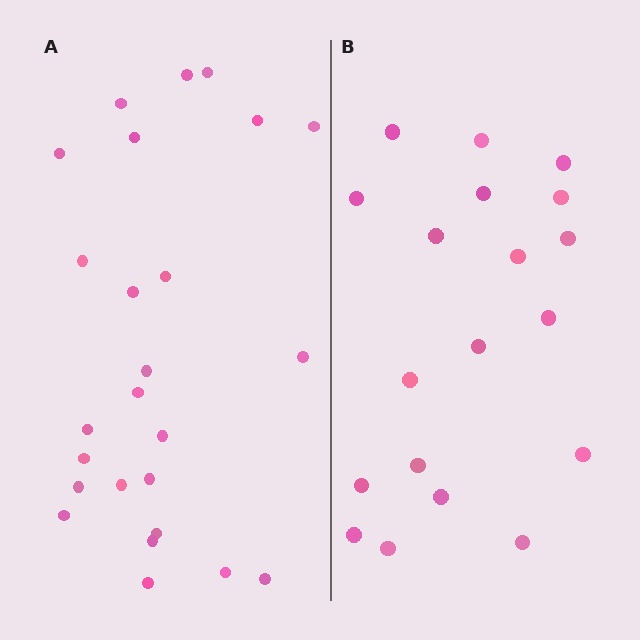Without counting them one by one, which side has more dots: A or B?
Region A (the left region) has more dots.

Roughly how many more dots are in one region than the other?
Region A has about 6 more dots than region B.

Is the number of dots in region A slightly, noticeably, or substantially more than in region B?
Region A has noticeably more, but not dramatically so. The ratio is roughly 1.3 to 1.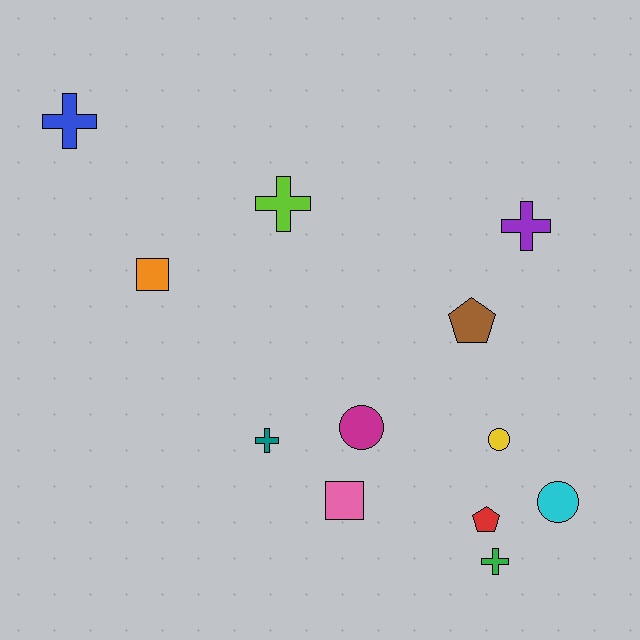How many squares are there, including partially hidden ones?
There are 2 squares.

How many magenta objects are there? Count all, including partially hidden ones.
There is 1 magenta object.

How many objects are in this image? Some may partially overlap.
There are 12 objects.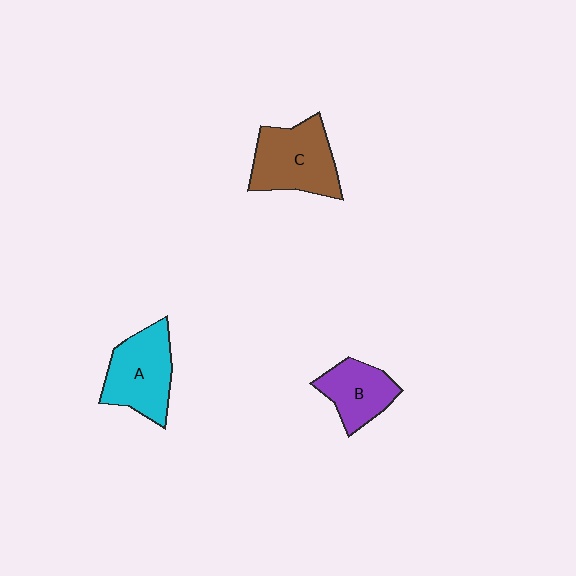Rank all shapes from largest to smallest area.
From largest to smallest: C (brown), A (cyan), B (purple).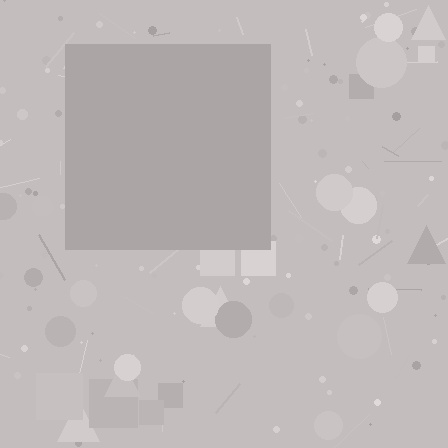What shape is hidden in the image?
A square is hidden in the image.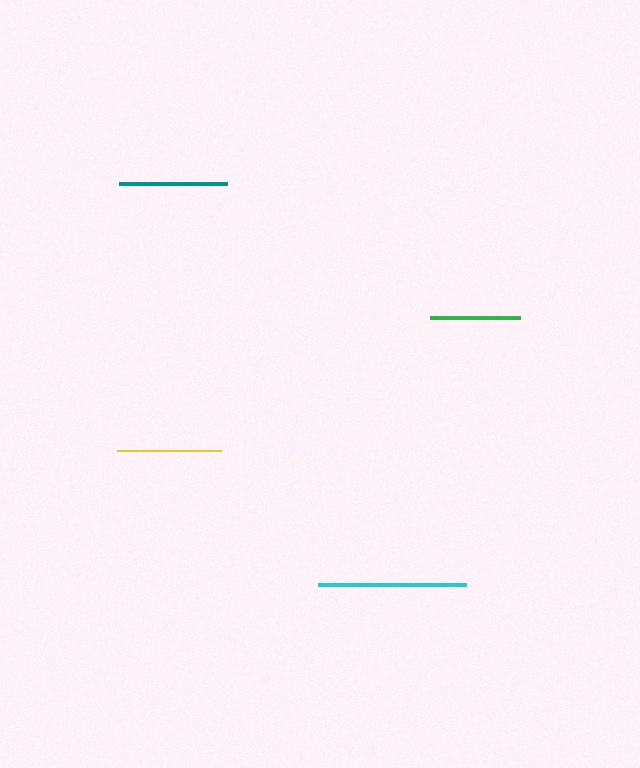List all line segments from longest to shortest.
From longest to shortest: cyan, teal, yellow, green.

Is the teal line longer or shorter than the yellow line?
The teal line is longer than the yellow line.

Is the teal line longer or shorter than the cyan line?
The cyan line is longer than the teal line.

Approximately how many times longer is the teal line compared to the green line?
The teal line is approximately 1.2 times the length of the green line.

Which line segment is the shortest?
The green line is the shortest at approximately 90 pixels.